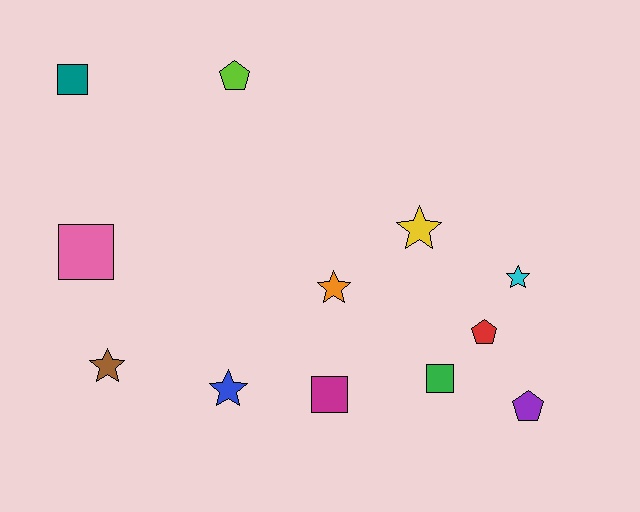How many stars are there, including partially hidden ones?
There are 5 stars.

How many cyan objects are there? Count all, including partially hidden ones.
There is 1 cyan object.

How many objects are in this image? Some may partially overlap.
There are 12 objects.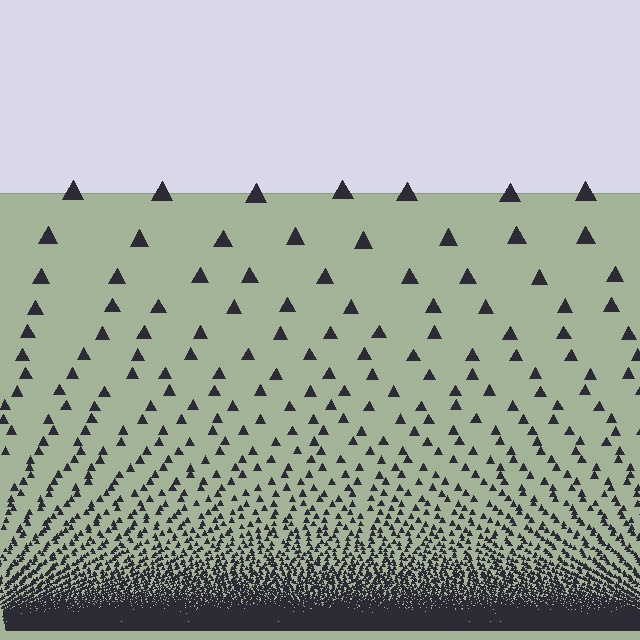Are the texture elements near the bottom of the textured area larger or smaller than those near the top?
Smaller. The gradient is inverted — elements near the bottom are smaller and denser.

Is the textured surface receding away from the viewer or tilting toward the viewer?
The surface appears to tilt toward the viewer. Texture elements get larger and sparser toward the top.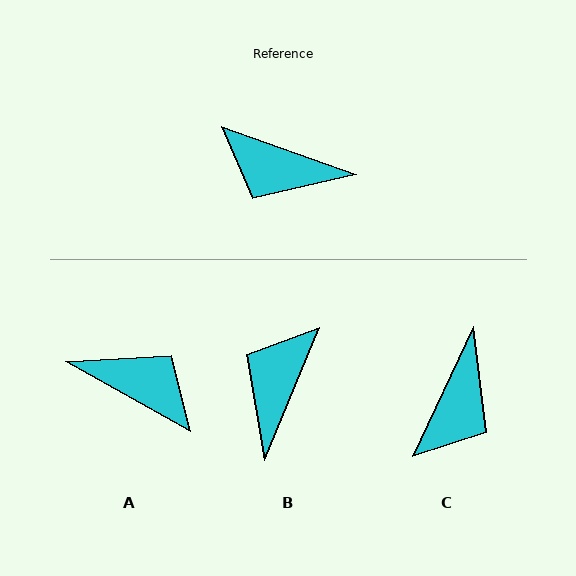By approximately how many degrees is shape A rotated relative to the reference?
Approximately 170 degrees counter-clockwise.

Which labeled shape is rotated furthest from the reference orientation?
A, about 170 degrees away.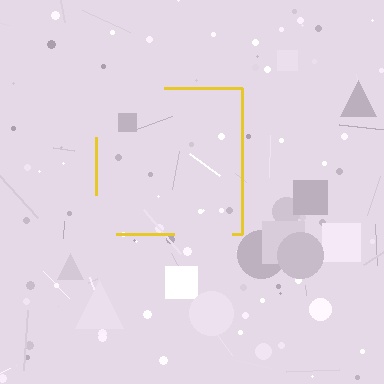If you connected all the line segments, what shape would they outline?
They would outline a square.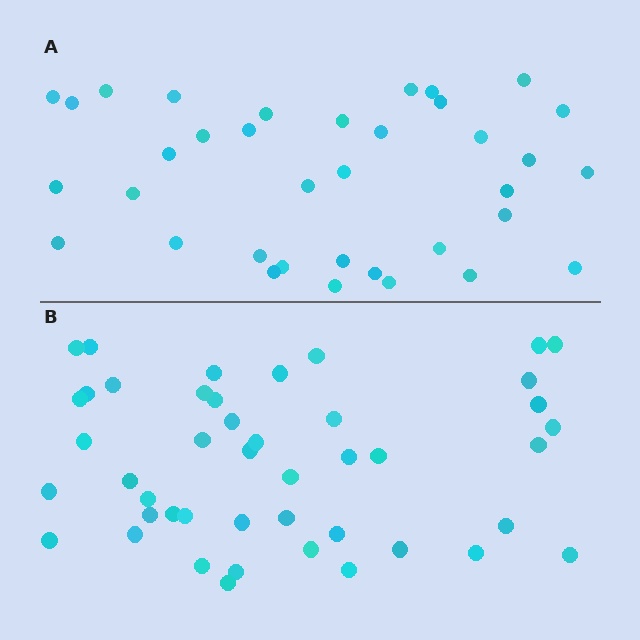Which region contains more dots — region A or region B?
Region B (the bottom region) has more dots.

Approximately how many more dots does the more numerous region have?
Region B has roughly 8 or so more dots than region A.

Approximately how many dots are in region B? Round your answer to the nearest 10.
About 40 dots. (The exact count is 45, which rounds to 40.)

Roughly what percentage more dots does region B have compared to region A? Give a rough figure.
About 25% more.